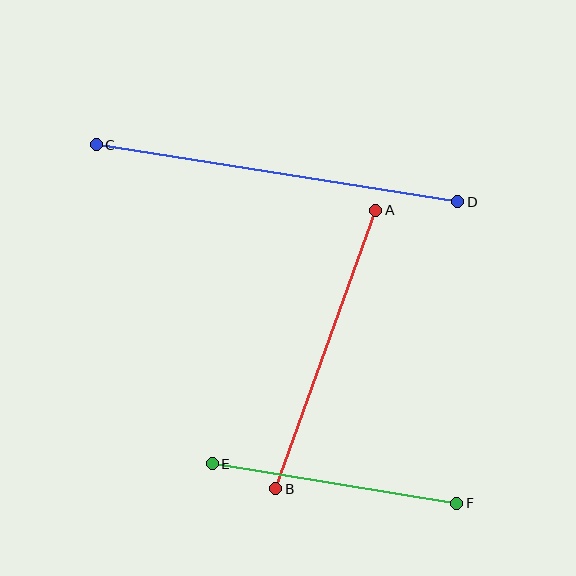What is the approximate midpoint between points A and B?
The midpoint is at approximately (326, 350) pixels.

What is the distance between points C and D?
The distance is approximately 366 pixels.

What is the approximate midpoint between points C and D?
The midpoint is at approximately (277, 173) pixels.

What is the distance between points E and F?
The distance is approximately 248 pixels.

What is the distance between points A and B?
The distance is approximately 296 pixels.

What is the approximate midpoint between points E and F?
The midpoint is at approximately (334, 484) pixels.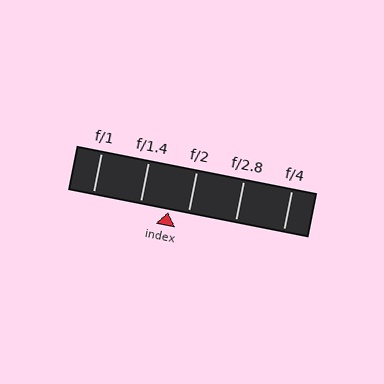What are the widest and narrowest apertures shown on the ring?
The widest aperture shown is f/1 and the narrowest is f/4.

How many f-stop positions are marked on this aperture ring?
There are 5 f-stop positions marked.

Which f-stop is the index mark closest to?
The index mark is closest to f/2.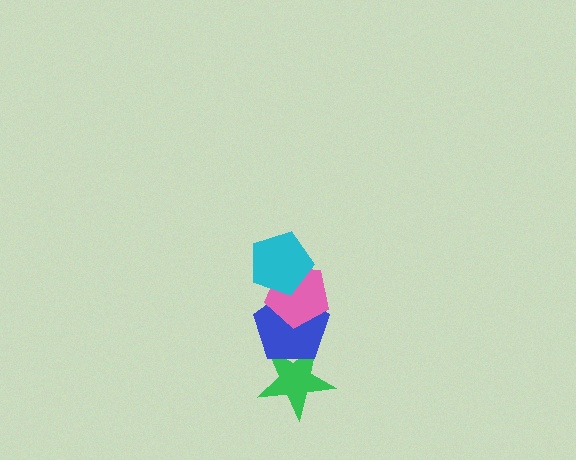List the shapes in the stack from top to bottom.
From top to bottom: the cyan pentagon, the pink pentagon, the blue pentagon, the green star.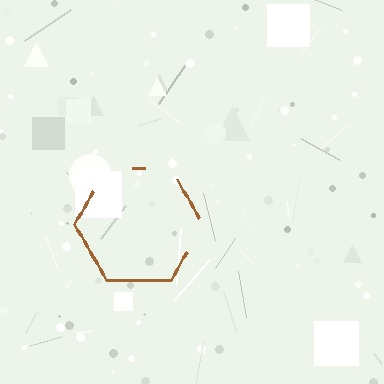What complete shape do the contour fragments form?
The contour fragments form a hexagon.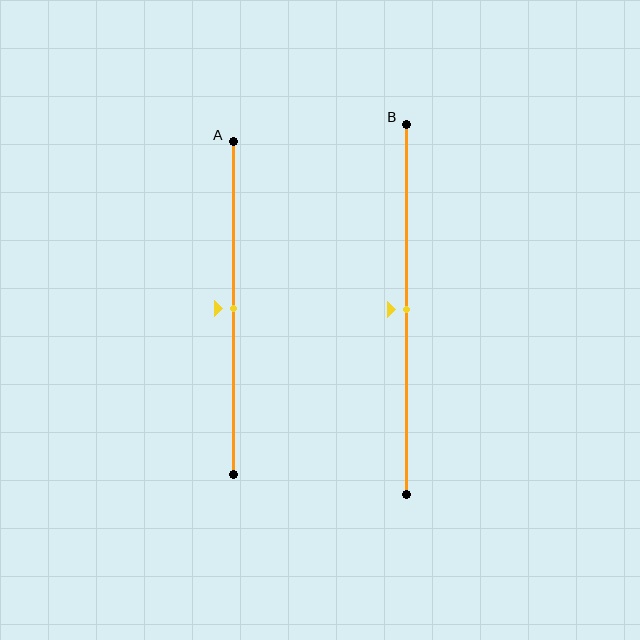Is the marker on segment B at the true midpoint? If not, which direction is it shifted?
Yes, the marker on segment B is at the true midpoint.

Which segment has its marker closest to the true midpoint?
Segment A has its marker closest to the true midpoint.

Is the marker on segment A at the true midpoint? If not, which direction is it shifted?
Yes, the marker on segment A is at the true midpoint.